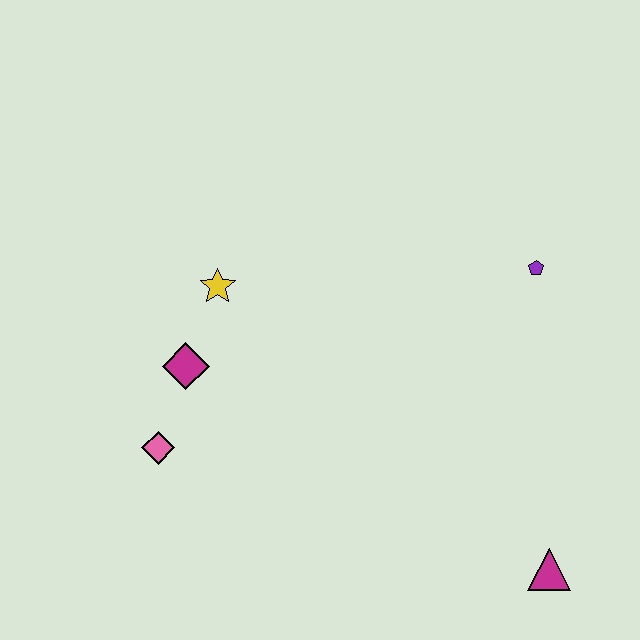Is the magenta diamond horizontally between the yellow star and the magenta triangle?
No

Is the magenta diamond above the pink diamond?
Yes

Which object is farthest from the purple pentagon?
The pink diamond is farthest from the purple pentagon.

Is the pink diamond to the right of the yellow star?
No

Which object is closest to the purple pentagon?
The magenta triangle is closest to the purple pentagon.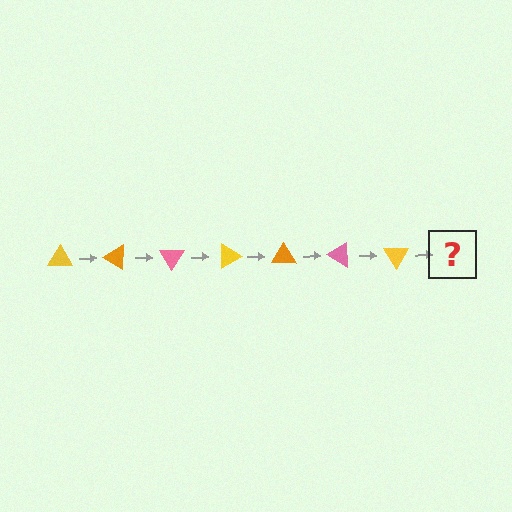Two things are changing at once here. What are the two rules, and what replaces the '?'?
The two rules are that it rotates 30 degrees each step and the color cycles through yellow, orange, and pink. The '?' should be an orange triangle, rotated 210 degrees from the start.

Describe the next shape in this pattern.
It should be an orange triangle, rotated 210 degrees from the start.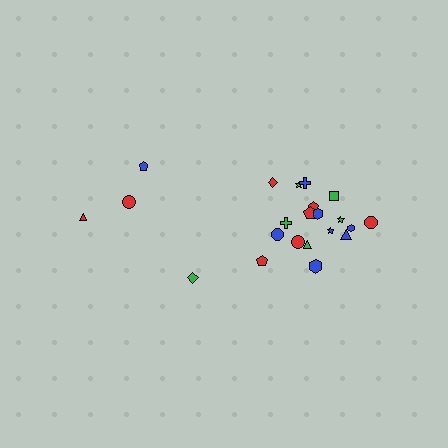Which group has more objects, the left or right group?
The right group.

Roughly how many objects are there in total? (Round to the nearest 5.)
Roughly 20 objects in total.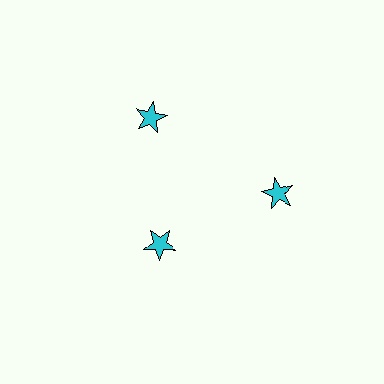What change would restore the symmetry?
The symmetry would be restored by moving it outward, back onto the ring so that all 3 stars sit at equal angles and equal distance from the center.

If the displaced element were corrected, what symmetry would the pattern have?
It would have 3-fold rotational symmetry — the pattern would map onto itself every 120 degrees.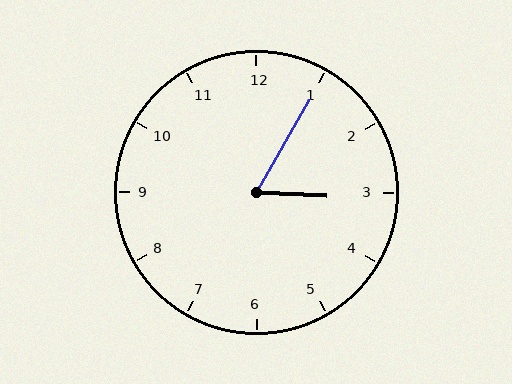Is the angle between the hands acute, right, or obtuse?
It is acute.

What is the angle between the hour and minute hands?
Approximately 62 degrees.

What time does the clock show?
3:05.